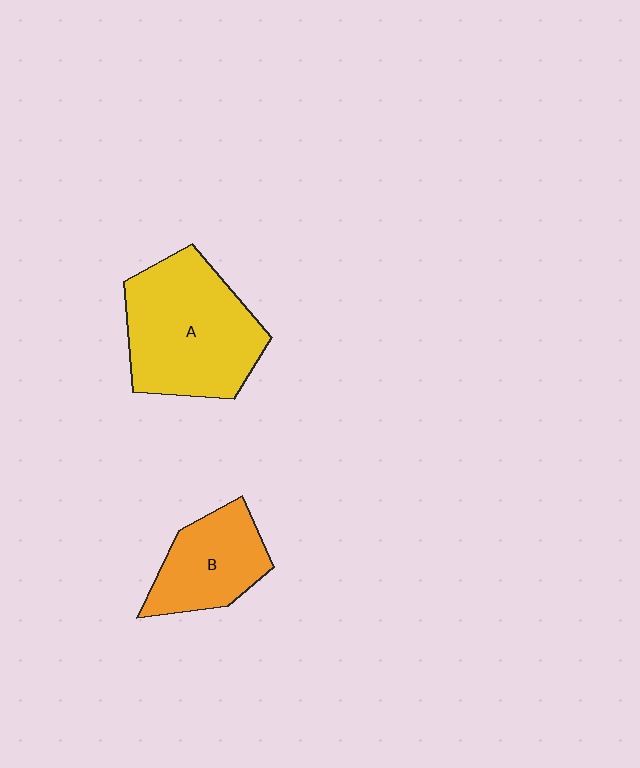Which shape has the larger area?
Shape A (yellow).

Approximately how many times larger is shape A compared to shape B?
Approximately 1.7 times.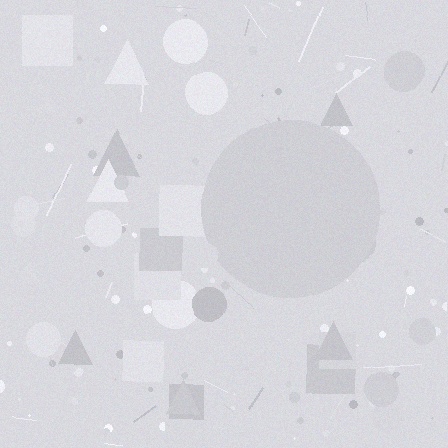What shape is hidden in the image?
A circle is hidden in the image.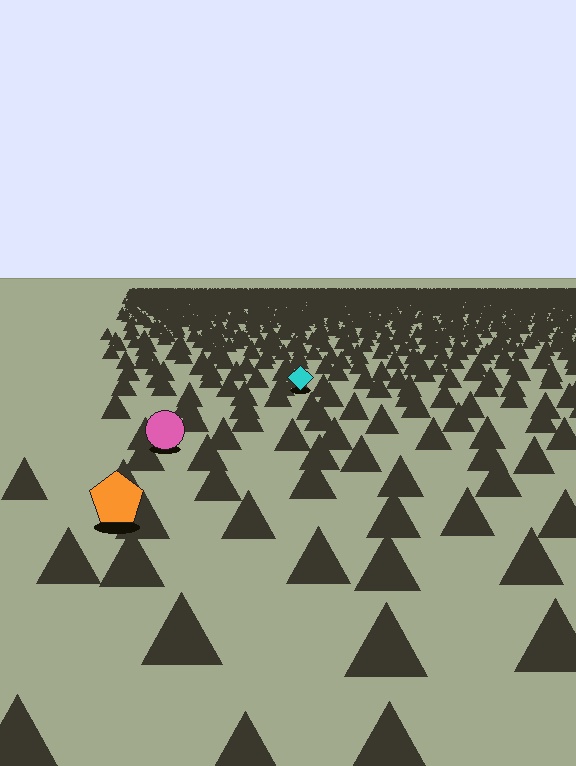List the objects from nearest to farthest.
From nearest to farthest: the orange pentagon, the pink circle, the cyan diamond.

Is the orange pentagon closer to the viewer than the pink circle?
Yes. The orange pentagon is closer — you can tell from the texture gradient: the ground texture is coarser near it.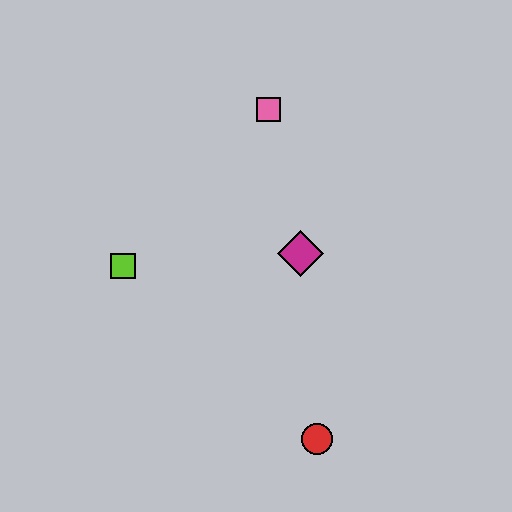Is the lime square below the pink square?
Yes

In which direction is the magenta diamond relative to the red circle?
The magenta diamond is above the red circle.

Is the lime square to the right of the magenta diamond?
No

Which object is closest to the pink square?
The magenta diamond is closest to the pink square.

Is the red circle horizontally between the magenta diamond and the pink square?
No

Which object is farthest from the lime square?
The red circle is farthest from the lime square.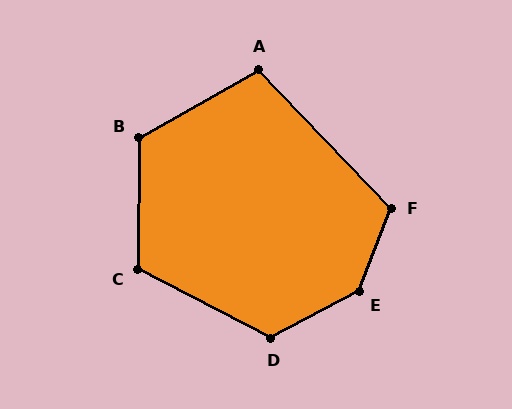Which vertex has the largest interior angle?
E, at approximately 139 degrees.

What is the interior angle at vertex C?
Approximately 117 degrees (obtuse).